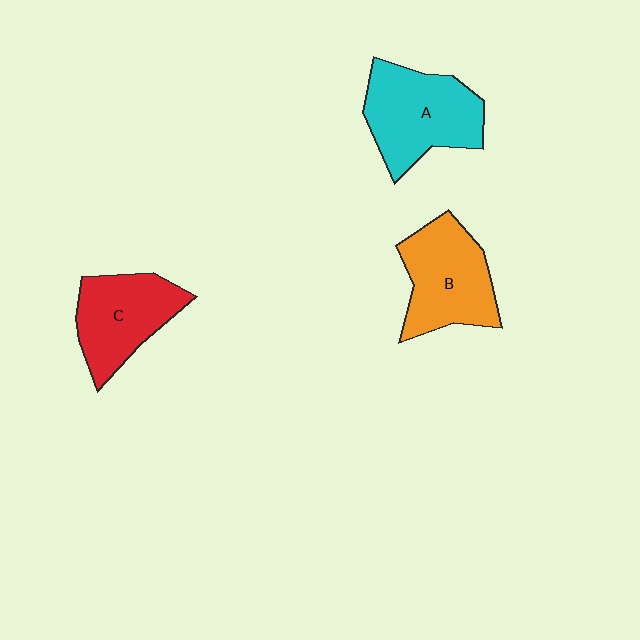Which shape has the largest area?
Shape A (cyan).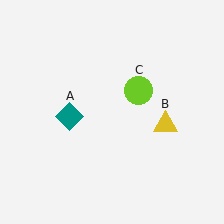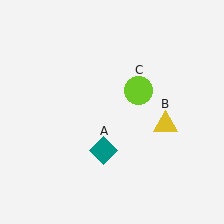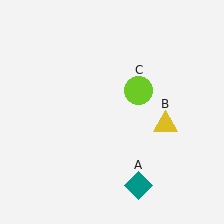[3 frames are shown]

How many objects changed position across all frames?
1 object changed position: teal diamond (object A).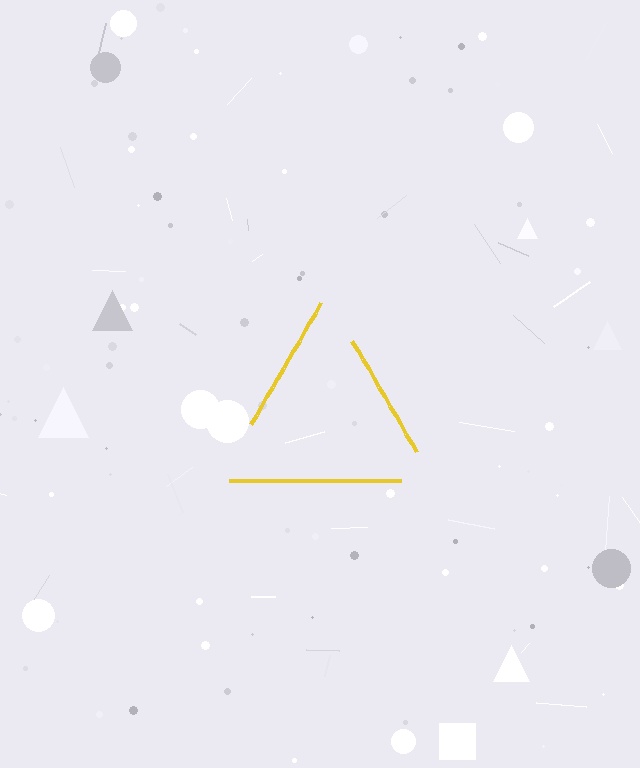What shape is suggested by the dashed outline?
The dashed outline suggests a triangle.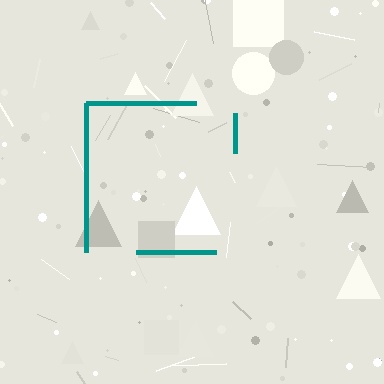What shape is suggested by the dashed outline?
The dashed outline suggests a square.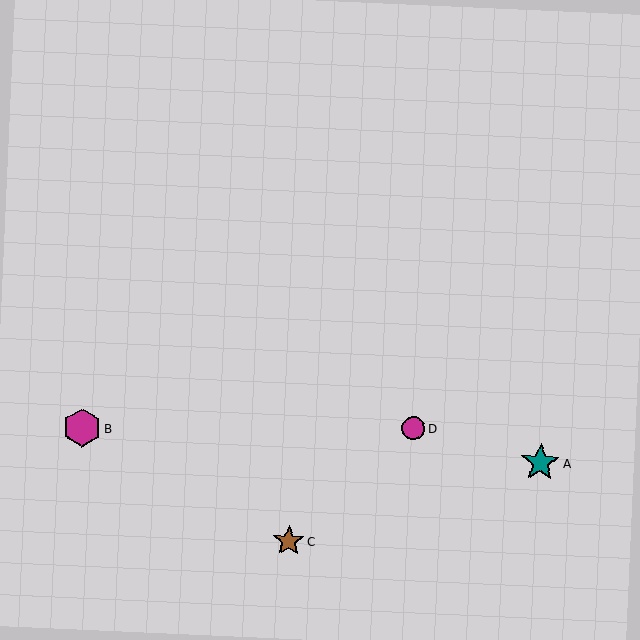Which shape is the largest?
The teal star (labeled A) is the largest.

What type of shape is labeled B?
Shape B is a magenta hexagon.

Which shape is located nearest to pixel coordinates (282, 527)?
The brown star (labeled C) at (289, 541) is nearest to that location.